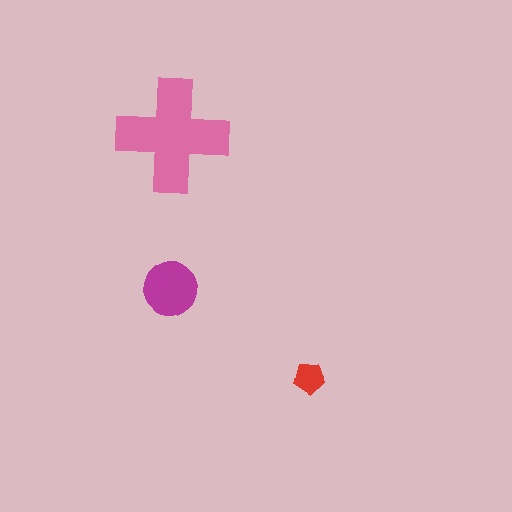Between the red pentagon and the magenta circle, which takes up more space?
The magenta circle.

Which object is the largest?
The pink cross.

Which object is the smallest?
The red pentagon.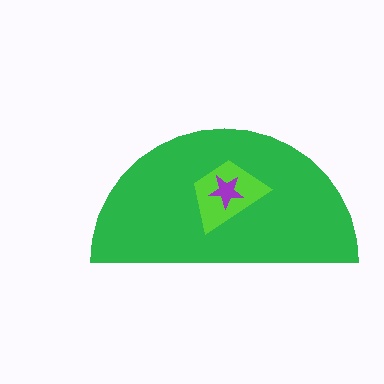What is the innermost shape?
The purple star.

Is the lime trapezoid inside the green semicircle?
Yes.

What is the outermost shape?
The green semicircle.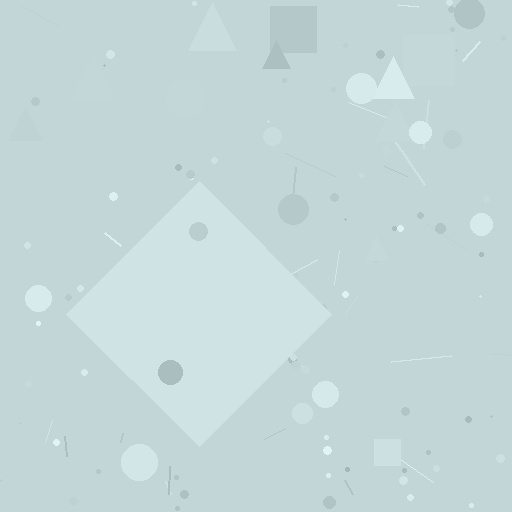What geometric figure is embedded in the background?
A diamond is embedded in the background.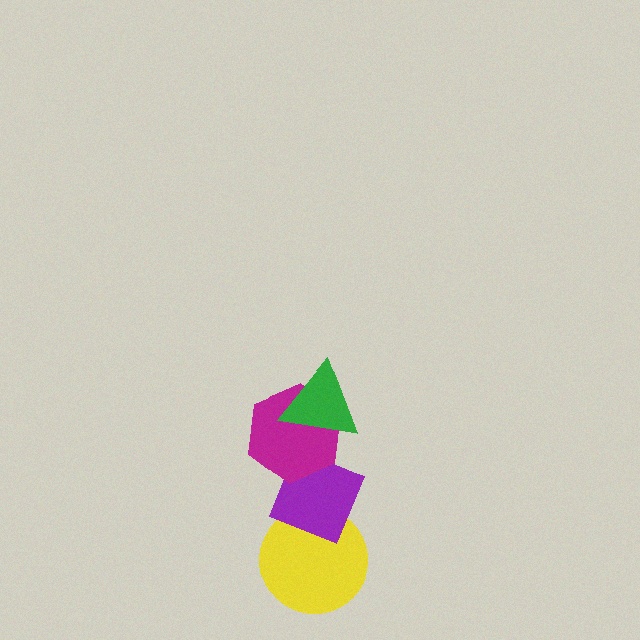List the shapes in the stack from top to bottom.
From top to bottom: the green triangle, the magenta hexagon, the purple diamond, the yellow circle.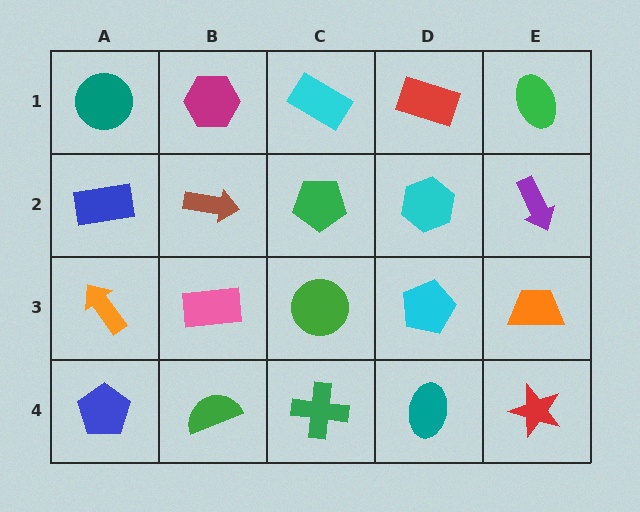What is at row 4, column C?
A green cross.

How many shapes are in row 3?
5 shapes.